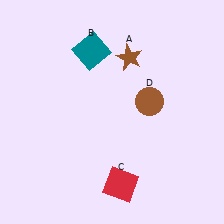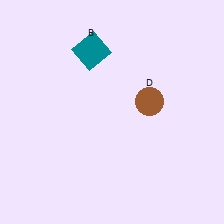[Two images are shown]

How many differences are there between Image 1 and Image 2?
There are 2 differences between the two images.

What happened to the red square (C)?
The red square (C) was removed in Image 2. It was in the bottom-right area of Image 1.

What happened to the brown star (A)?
The brown star (A) was removed in Image 2. It was in the top-right area of Image 1.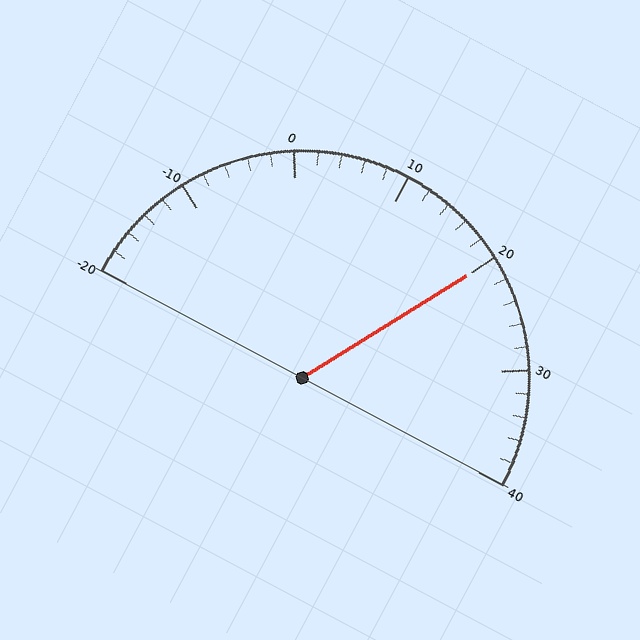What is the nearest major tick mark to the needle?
The nearest major tick mark is 20.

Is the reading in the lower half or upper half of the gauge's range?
The reading is in the upper half of the range (-20 to 40).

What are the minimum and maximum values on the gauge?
The gauge ranges from -20 to 40.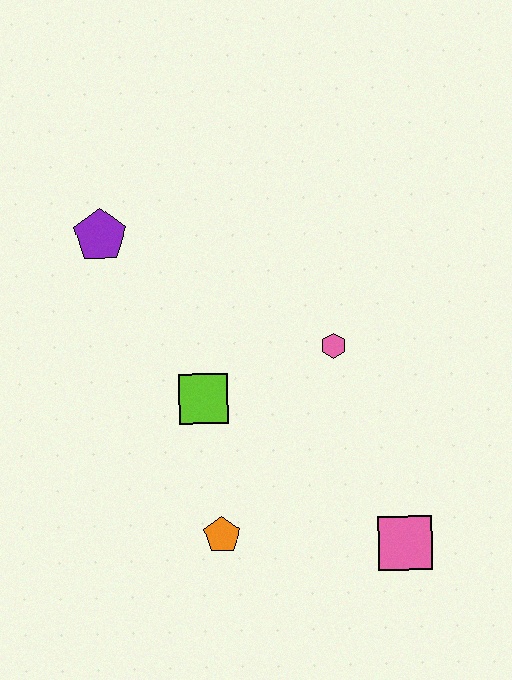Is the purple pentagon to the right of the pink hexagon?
No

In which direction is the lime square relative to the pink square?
The lime square is to the left of the pink square.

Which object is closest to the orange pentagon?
The lime square is closest to the orange pentagon.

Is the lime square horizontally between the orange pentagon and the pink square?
No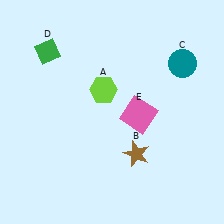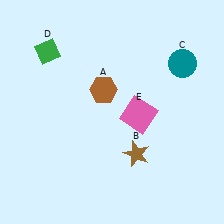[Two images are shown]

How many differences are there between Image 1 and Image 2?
There is 1 difference between the two images.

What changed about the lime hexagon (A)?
In Image 1, A is lime. In Image 2, it changed to brown.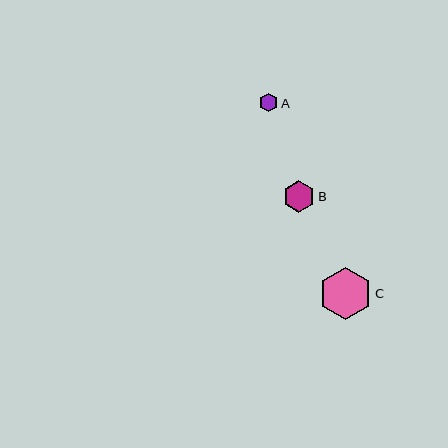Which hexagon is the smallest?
Hexagon A is the smallest with a size of approximately 18 pixels.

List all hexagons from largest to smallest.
From largest to smallest: C, B, A.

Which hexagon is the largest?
Hexagon C is the largest with a size of approximately 52 pixels.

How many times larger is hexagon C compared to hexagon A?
Hexagon C is approximately 2.8 times the size of hexagon A.